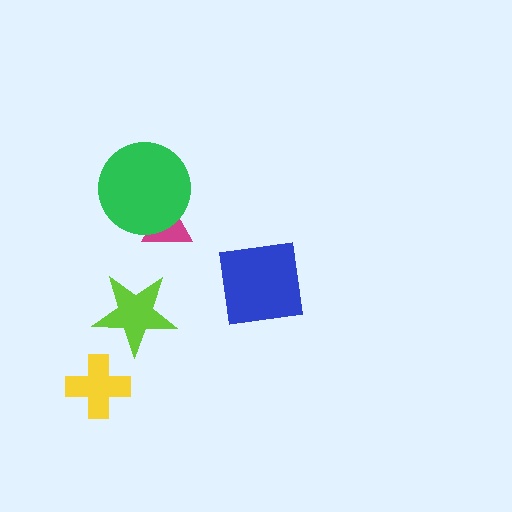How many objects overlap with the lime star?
0 objects overlap with the lime star.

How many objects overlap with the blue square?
0 objects overlap with the blue square.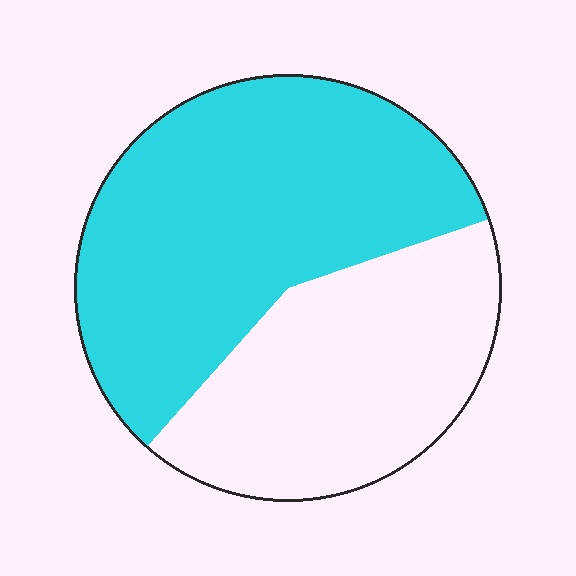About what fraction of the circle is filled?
About three fifths (3/5).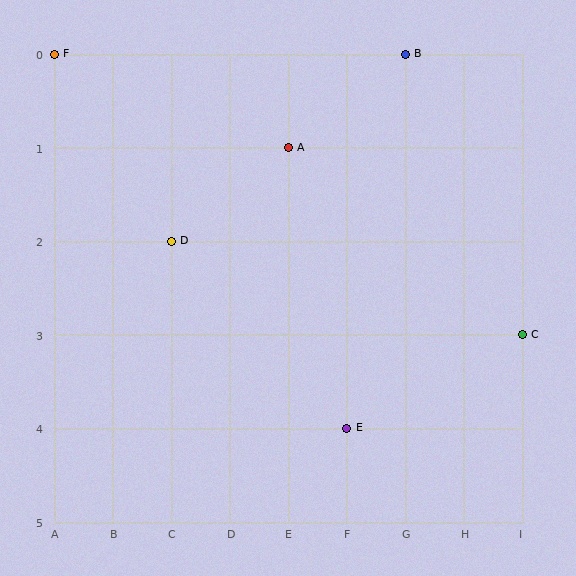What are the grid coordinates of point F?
Point F is at grid coordinates (A, 0).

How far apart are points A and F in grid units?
Points A and F are 4 columns and 1 row apart (about 4.1 grid units diagonally).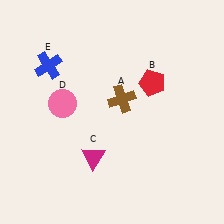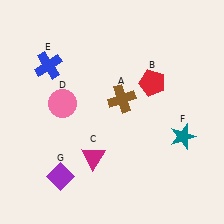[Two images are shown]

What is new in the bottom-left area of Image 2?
A purple diamond (G) was added in the bottom-left area of Image 2.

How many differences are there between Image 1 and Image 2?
There are 2 differences between the two images.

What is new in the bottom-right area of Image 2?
A teal star (F) was added in the bottom-right area of Image 2.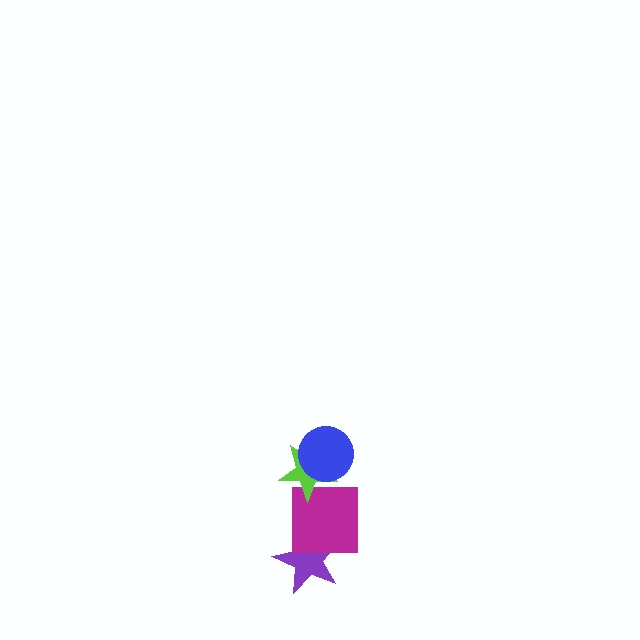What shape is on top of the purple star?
The magenta square is on top of the purple star.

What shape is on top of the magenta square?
The lime star is on top of the magenta square.